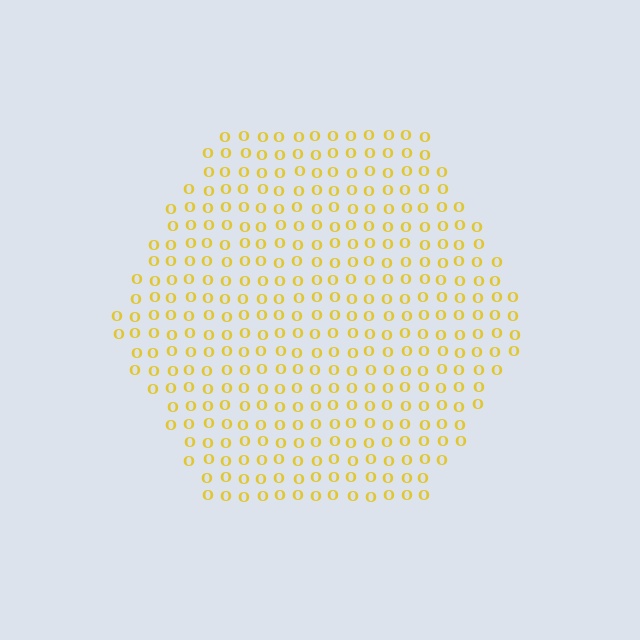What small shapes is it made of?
It is made of small letter O's.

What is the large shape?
The large shape is a hexagon.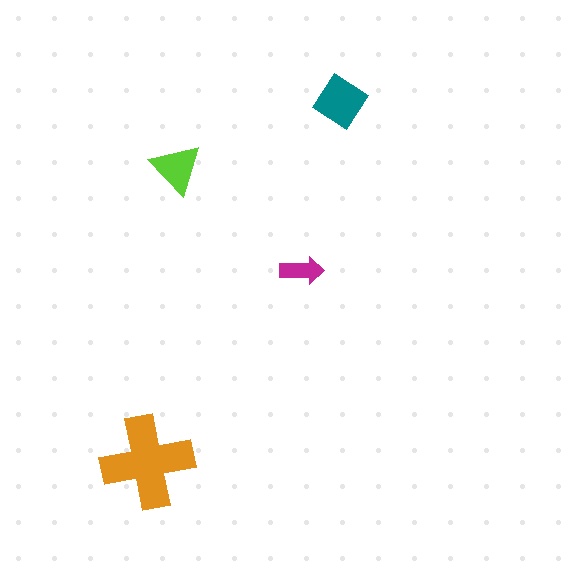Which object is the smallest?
The magenta arrow.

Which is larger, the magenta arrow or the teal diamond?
The teal diamond.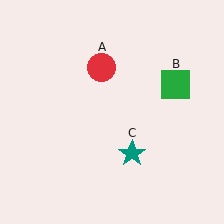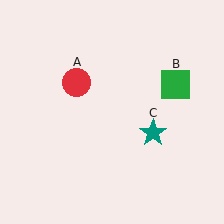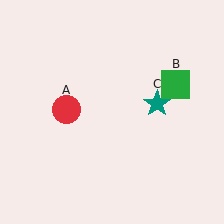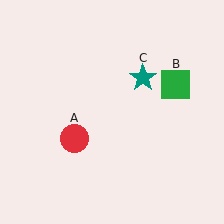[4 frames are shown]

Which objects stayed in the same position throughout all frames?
Green square (object B) remained stationary.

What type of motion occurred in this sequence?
The red circle (object A), teal star (object C) rotated counterclockwise around the center of the scene.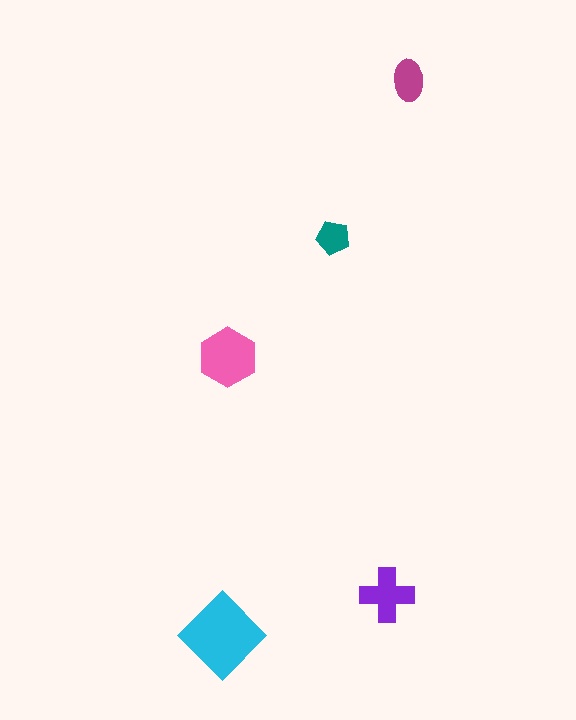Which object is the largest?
The cyan diamond.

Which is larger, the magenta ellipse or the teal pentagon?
The magenta ellipse.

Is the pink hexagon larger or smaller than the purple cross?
Larger.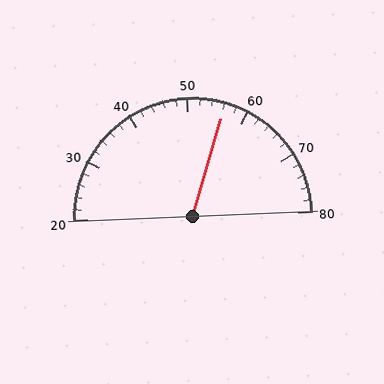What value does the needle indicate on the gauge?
The needle indicates approximately 56.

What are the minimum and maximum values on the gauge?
The gauge ranges from 20 to 80.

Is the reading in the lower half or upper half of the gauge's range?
The reading is in the upper half of the range (20 to 80).